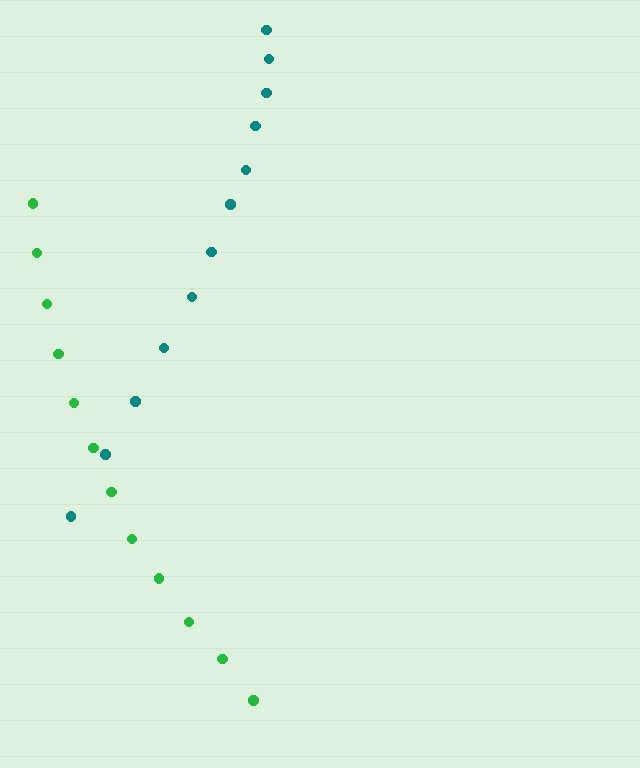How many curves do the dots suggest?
There are 2 distinct paths.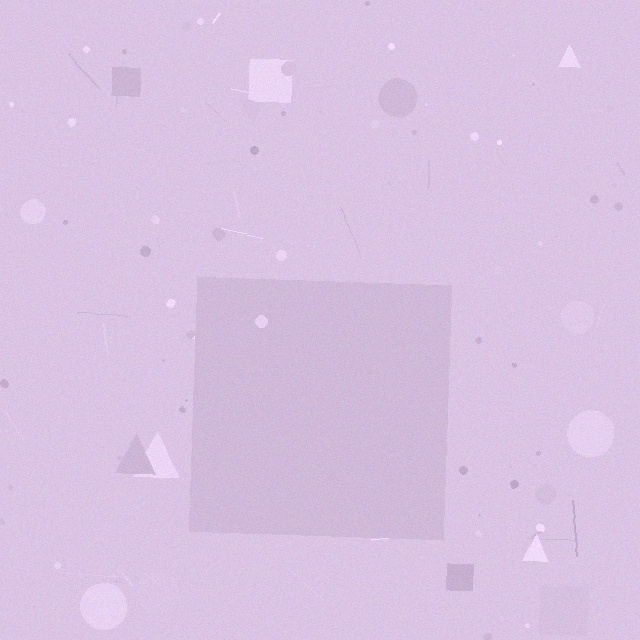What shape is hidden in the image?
A square is hidden in the image.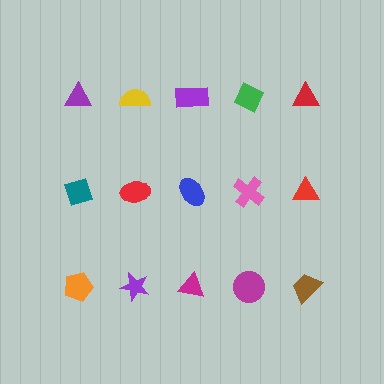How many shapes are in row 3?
5 shapes.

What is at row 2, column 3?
A blue ellipse.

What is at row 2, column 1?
A teal diamond.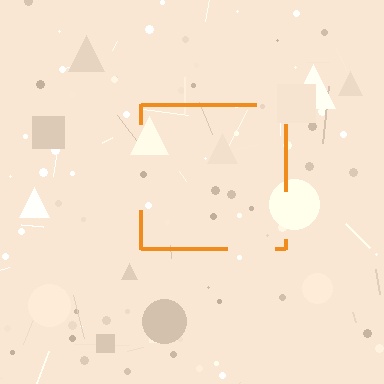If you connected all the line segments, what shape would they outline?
They would outline a square.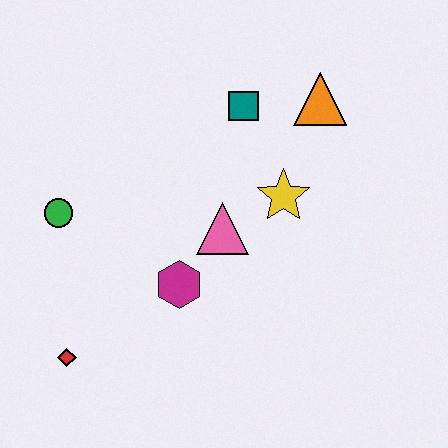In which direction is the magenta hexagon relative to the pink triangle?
The magenta hexagon is below the pink triangle.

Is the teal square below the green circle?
No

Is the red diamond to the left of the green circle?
No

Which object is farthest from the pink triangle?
The red diamond is farthest from the pink triangle.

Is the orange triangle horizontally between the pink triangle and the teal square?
No